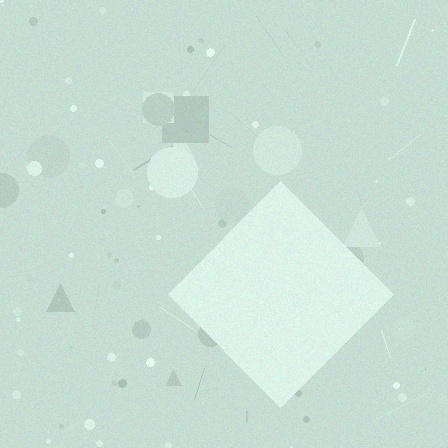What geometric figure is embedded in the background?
A diamond is embedded in the background.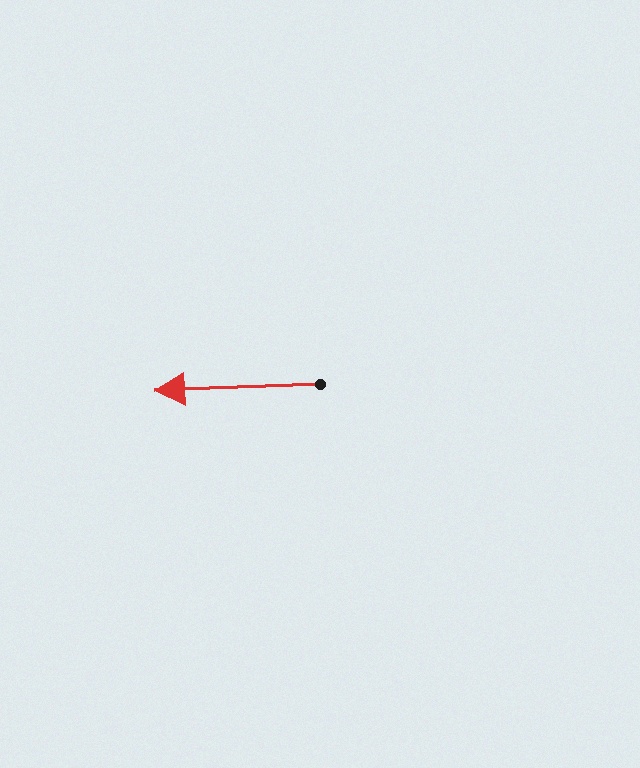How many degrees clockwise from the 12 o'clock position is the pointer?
Approximately 268 degrees.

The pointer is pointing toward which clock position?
Roughly 9 o'clock.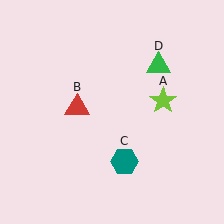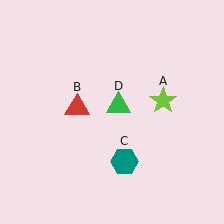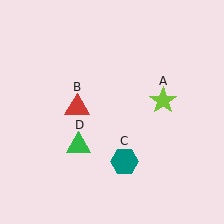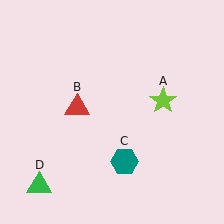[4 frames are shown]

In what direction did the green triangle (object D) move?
The green triangle (object D) moved down and to the left.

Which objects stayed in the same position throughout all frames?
Lime star (object A) and red triangle (object B) and teal hexagon (object C) remained stationary.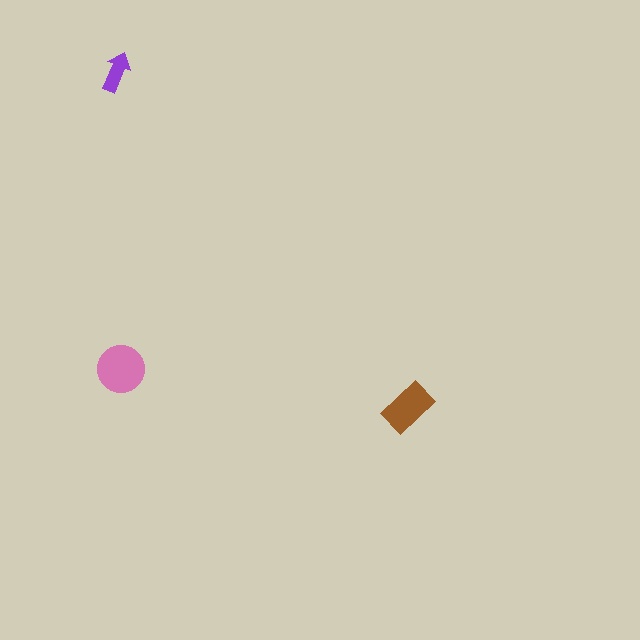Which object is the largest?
The pink circle.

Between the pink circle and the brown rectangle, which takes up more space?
The pink circle.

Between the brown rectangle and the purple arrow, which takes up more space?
The brown rectangle.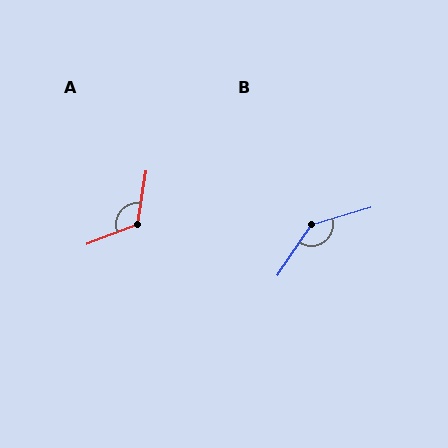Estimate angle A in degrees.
Approximately 120 degrees.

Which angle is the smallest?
A, at approximately 120 degrees.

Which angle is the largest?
B, at approximately 140 degrees.